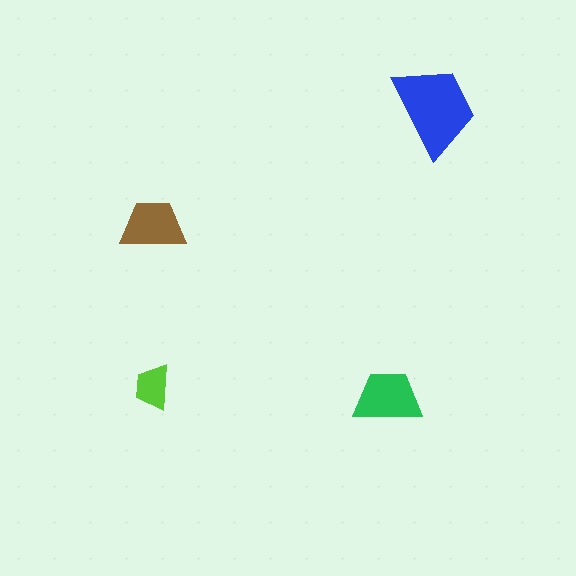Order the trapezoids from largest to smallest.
the blue one, the green one, the brown one, the lime one.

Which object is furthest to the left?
The lime trapezoid is leftmost.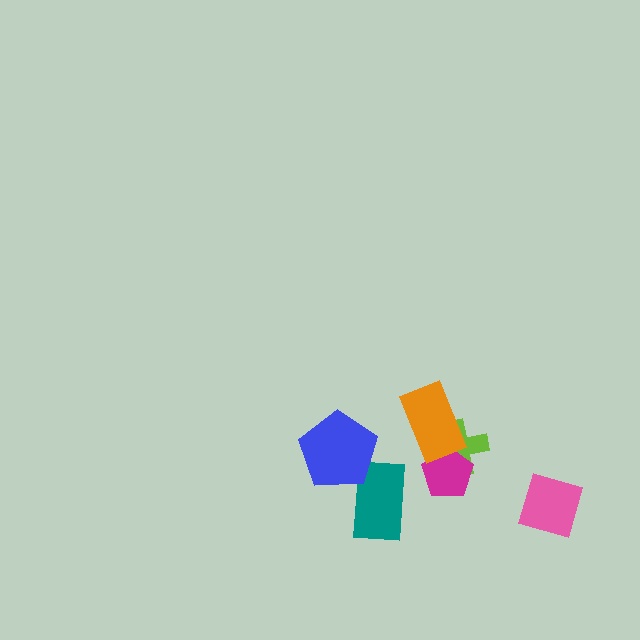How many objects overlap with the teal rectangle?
1 object overlaps with the teal rectangle.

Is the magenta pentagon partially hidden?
Yes, it is partially covered by another shape.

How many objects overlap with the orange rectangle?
2 objects overlap with the orange rectangle.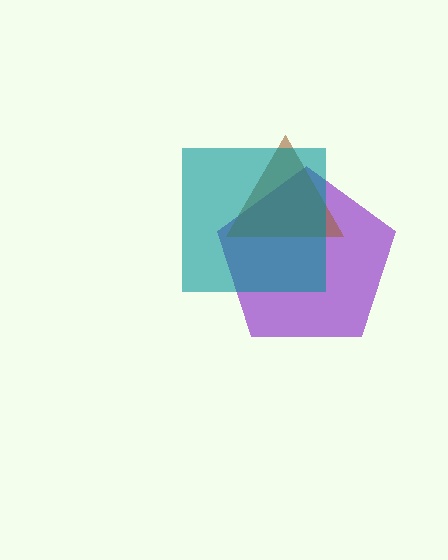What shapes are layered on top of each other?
The layered shapes are: a purple pentagon, a brown triangle, a teal square.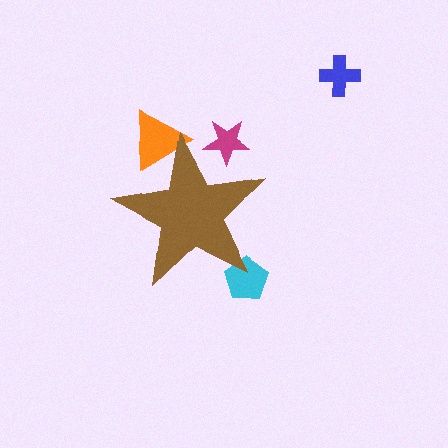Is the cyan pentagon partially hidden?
Yes, the cyan pentagon is partially hidden behind the brown star.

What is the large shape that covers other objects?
A brown star.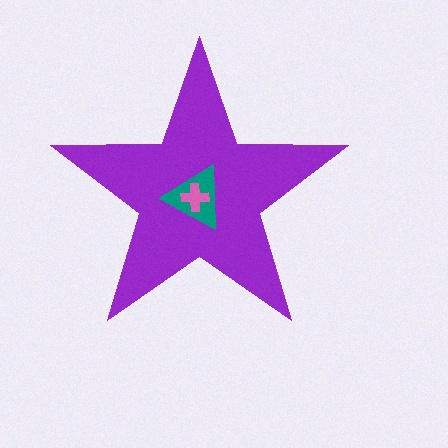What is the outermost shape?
The purple star.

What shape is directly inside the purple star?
The teal triangle.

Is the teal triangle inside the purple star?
Yes.